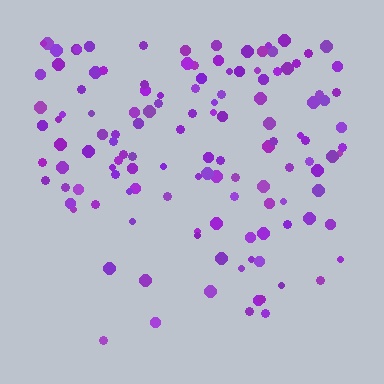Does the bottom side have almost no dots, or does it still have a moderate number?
Still a moderate number, just noticeably fewer than the top.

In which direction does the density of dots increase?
From bottom to top, with the top side densest.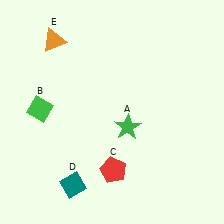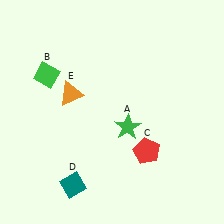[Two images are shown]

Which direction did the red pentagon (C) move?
The red pentagon (C) moved right.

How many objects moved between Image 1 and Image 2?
3 objects moved between the two images.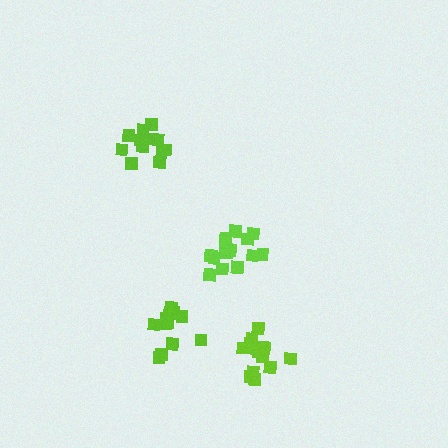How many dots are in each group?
Group 1: 12 dots, Group 2: 14 dots, Group 3: 12 dots, Group 4: 14 dots (52 total).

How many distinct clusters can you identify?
There are 4 distinct clusters.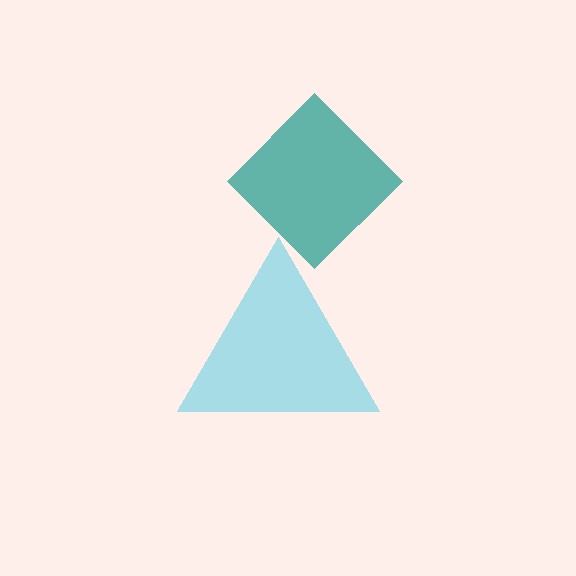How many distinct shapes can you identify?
There are 2 distinct shapes: a cyan triangle, a teal diamond.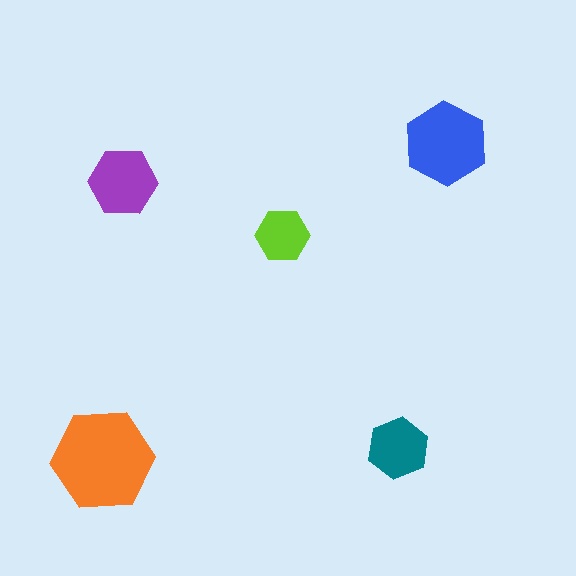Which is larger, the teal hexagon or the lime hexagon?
The teal one.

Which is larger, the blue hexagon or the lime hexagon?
The blue one.